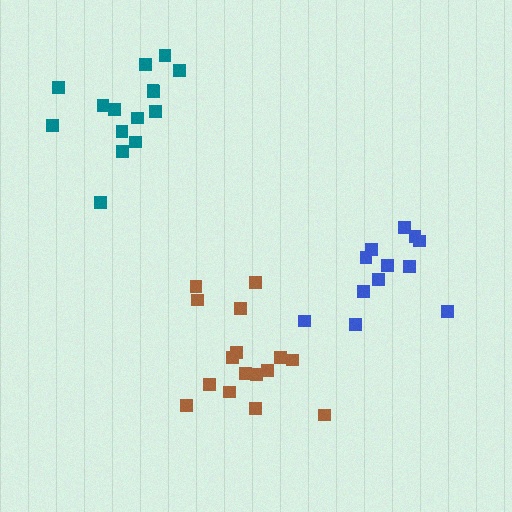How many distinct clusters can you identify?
There are 3 distinct clusters.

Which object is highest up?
The teal cluster is topmost.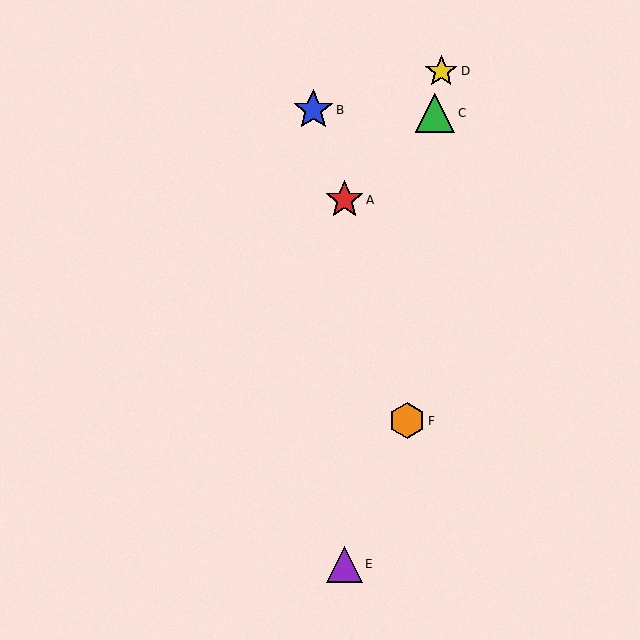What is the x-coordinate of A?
Object A is at x≈344.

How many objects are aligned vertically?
2 objects (A, E) are aligned vertically.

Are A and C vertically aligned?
No, A is at x≈344 and C is at x≈435.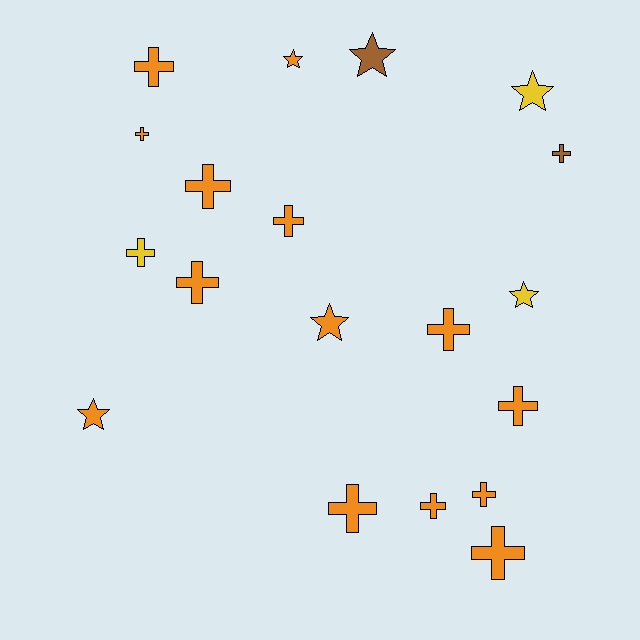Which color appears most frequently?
Orange, with 14 objects.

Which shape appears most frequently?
Cross, with 13 objects.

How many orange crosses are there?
There are 11 orange crosses.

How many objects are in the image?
There are 19 objects.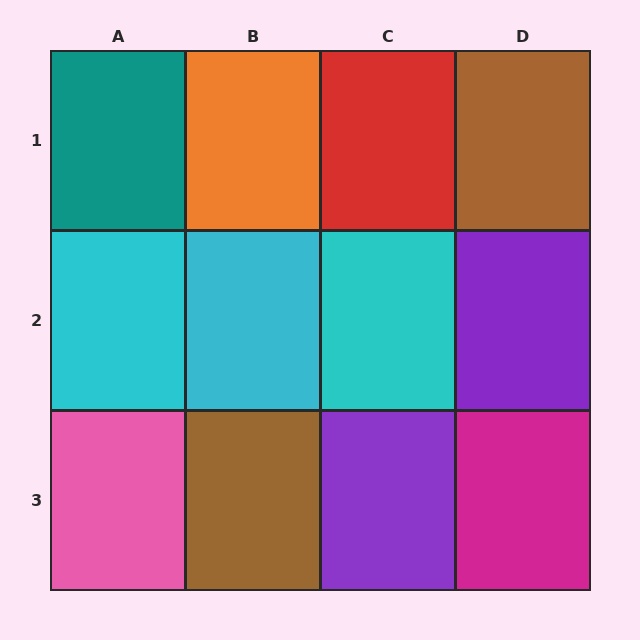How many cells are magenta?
1 cell is magenta.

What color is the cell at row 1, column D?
Brown.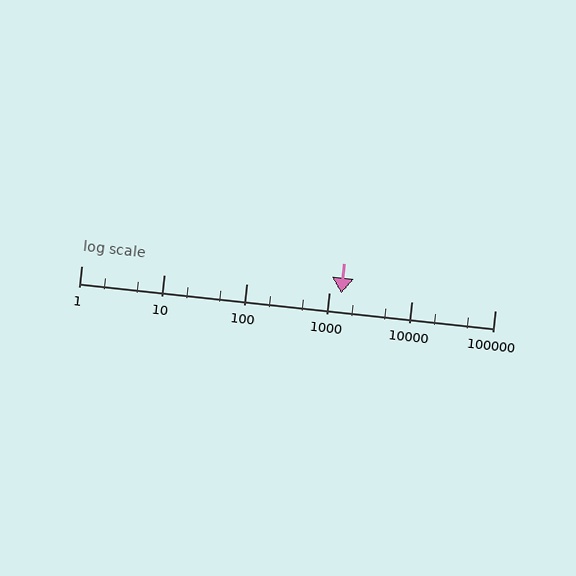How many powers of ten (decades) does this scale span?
The scale spans 5 decades, from 1 to 100000.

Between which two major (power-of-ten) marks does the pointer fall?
The pointer is between 1000 and 10000.